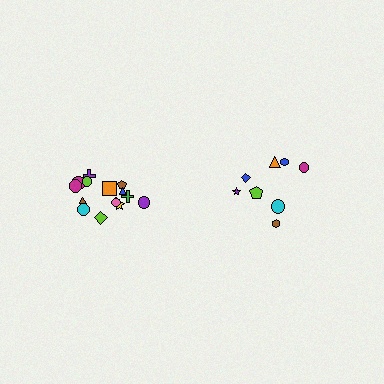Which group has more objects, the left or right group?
The left group.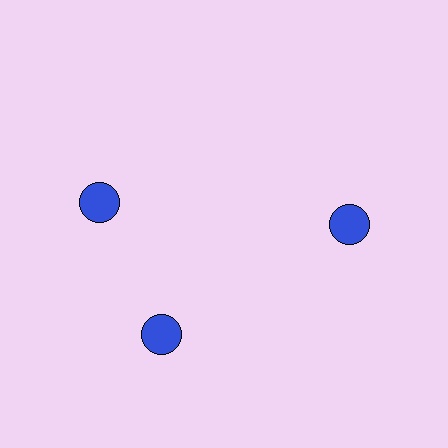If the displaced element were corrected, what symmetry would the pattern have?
It would have 3-fold rotational symmetry — the pattern would map onto itself every 120 degrees.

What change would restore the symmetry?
The symmetry would be restored by rotating it back into even spacing with its neighbors so that all 3 circles sit at equal angles and equal distance from the center.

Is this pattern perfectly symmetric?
No. The 3 blue circles are arranged in a ring, but one element near the 11 o'clock position is rotated out of alignment along the ring, breaking the 3-fold rotational symmetry.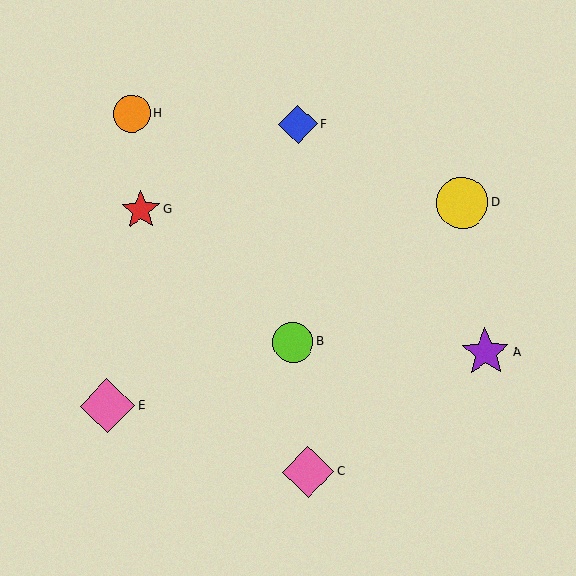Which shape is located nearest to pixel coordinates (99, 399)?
The pink diamond (labeled E) at (107, 406) is nearest to that location.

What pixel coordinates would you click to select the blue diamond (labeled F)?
Click at (298, 124) to select the blue diamond F.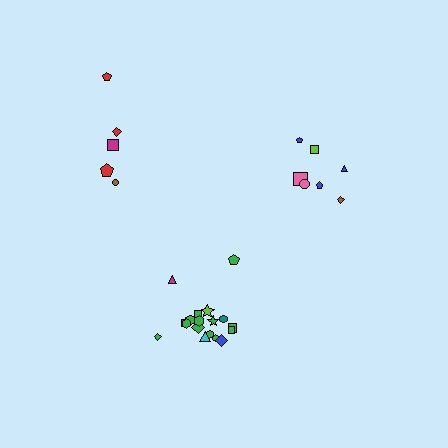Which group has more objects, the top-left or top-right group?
The top-right group.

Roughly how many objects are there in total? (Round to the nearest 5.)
Roughly 30 objects in total.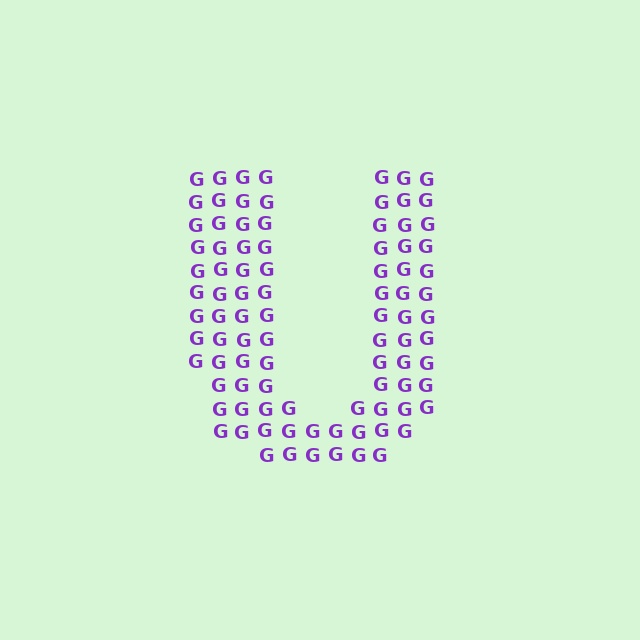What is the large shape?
The large shape is the letter U.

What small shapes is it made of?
It is made of small letter G's.